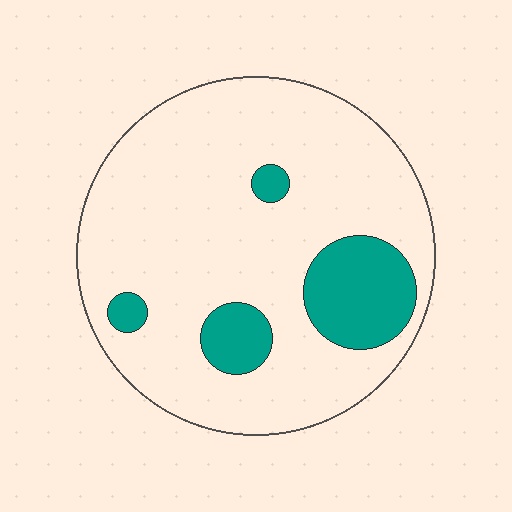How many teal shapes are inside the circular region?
4.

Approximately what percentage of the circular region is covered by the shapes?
Approximately 15%.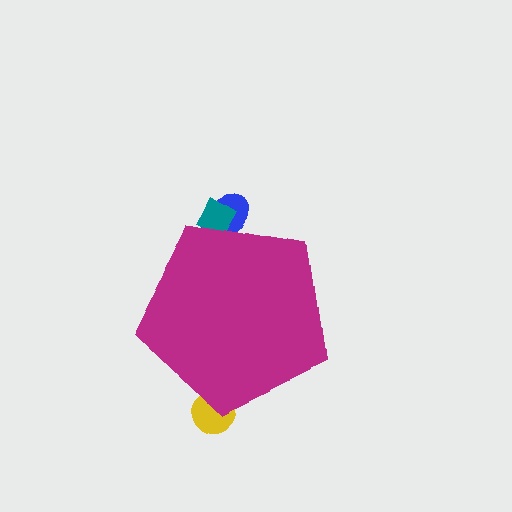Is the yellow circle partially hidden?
Yes, the yellow circle is partially hidden behind the magenta pentagon.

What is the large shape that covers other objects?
A magenta pentagon.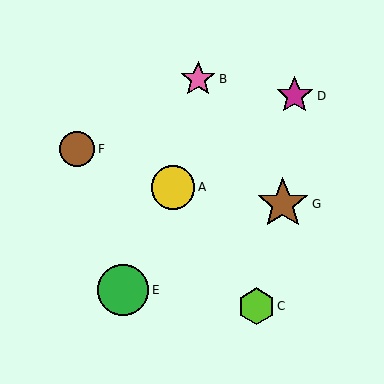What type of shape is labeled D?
Shape D is a magenta star.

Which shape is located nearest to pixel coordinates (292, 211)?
The brown star (labeled G) at (283, 204) is nearest to that location.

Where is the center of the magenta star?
The center of the magenta star is at (295, 96).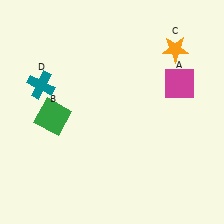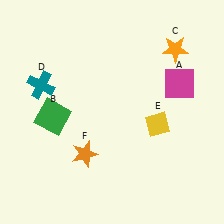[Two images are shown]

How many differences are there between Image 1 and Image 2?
There are 2 differences between the two images.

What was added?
A yellow diamond (E), an orange star (F) were added in Image 2.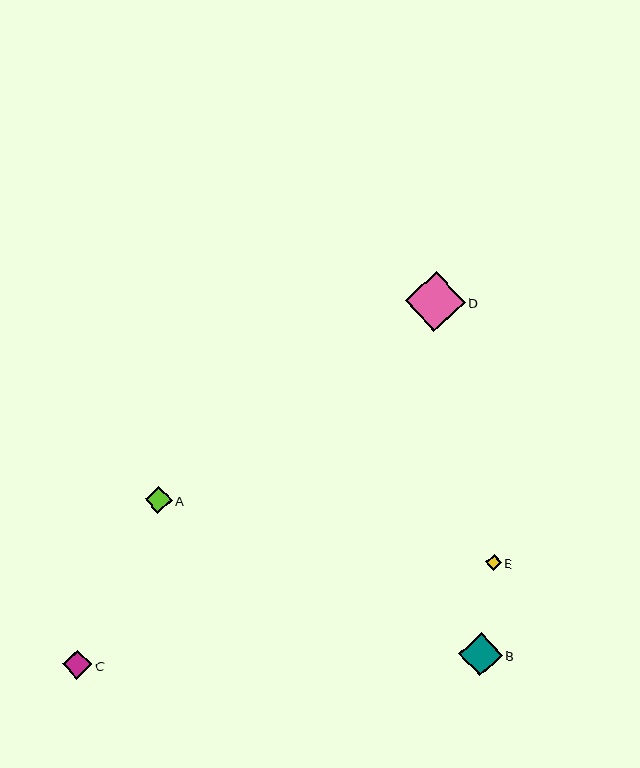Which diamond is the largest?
Diamond D is the largest with a size of approximately 59 pixels.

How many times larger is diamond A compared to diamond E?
Diamond A is approximately 1.7 times the size of diamond E.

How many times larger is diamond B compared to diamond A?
Diamond B is approximately 1.6 times the size of diamond A.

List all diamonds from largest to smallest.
From largest to smallest: D, B, C, A, E.